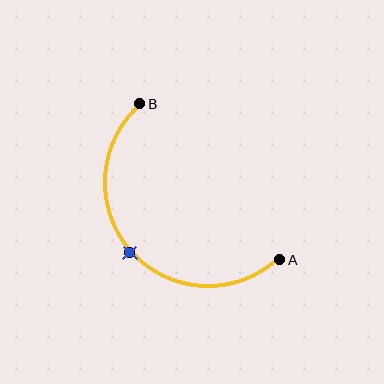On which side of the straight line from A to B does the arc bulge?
The arc bulges below and to the left of the straight line connecting A and B.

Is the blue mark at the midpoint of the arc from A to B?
Yes. The blue mark lies on the arc at equal arc-length from both A and B — it is the arc midpoint.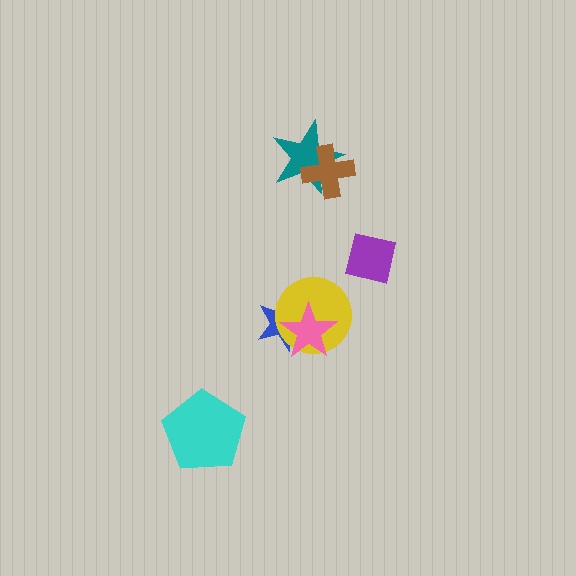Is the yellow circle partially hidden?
Yes, it is partially covered by another shape.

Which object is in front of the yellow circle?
The pink star is in front of the yellow circle.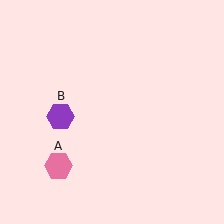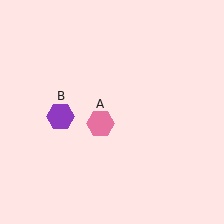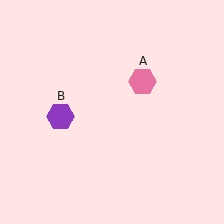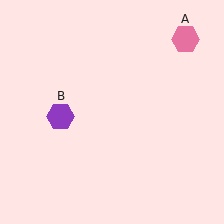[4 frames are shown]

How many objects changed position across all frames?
1 object changed position: pink hexagon (object A).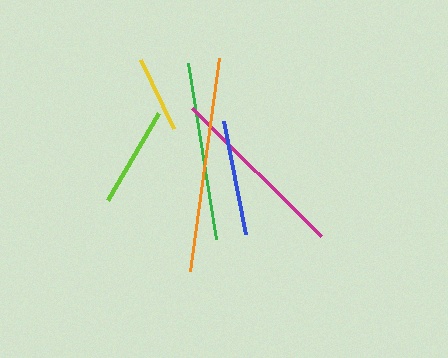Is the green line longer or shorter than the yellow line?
The green line is longer than the yellow line.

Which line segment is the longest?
The orange line is the longest at approximately 215 pixels.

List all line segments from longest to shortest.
From longest to shortest: orange, magenta, green, blue, lime, yellow.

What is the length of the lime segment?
The lime segment is approximately 101 pixels long.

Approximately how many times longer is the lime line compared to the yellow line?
The lime line is approximately 1.3 times the length of the yellow line.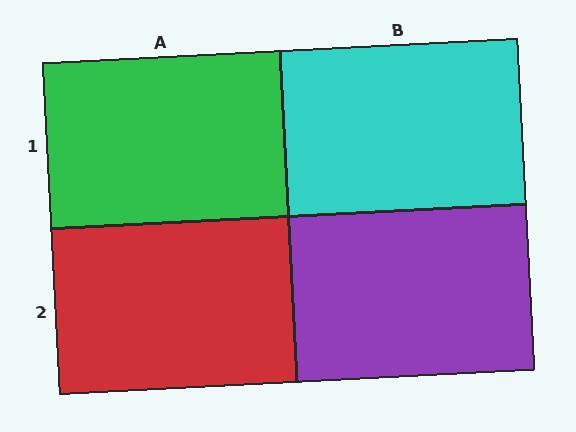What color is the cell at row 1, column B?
Cyan.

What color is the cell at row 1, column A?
Green.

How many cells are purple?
1 cell is purple.